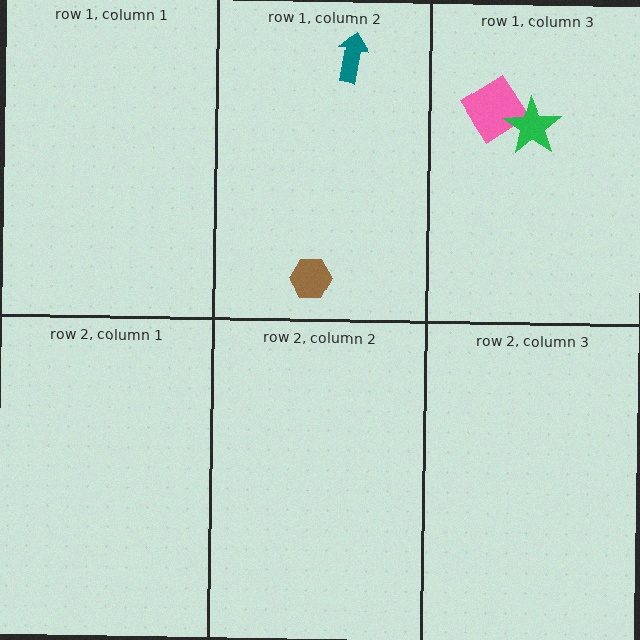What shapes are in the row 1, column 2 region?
The brown hexagon, the teal arrow.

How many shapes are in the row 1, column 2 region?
2.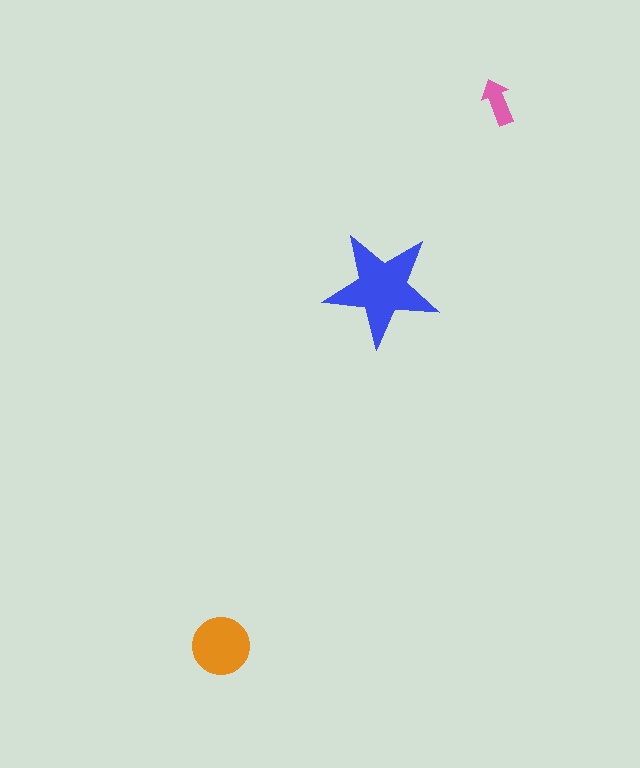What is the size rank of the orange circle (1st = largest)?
2nd.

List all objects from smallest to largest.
The pink arrow, the orange circle, the blue star.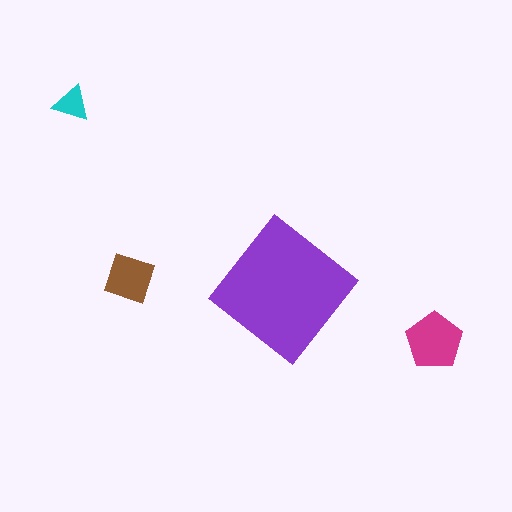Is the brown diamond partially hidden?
No, the brown diamond is fully visible.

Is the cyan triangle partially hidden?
No, the cyan triangle is fully visible.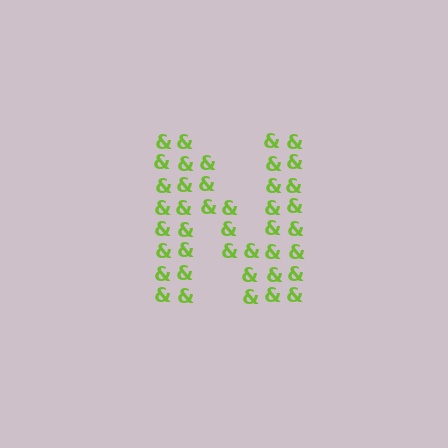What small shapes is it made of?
It is made of small ampersands.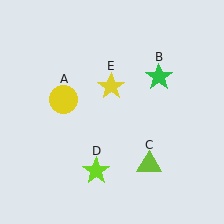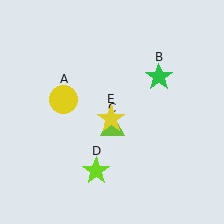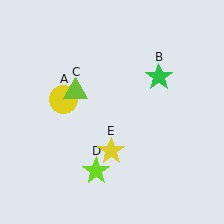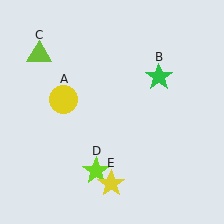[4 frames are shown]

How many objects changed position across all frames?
2 objects changed position: lime triangle (object C), yellow star (object E).